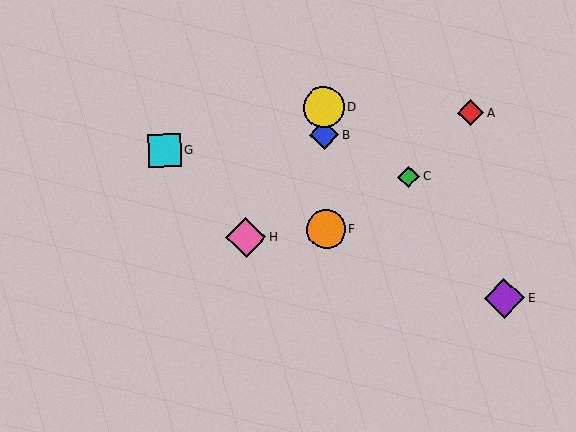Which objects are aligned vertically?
Objects B, D, F are aligned vertically.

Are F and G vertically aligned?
No, F is at x≈326 and G is at x≈164.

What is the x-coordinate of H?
Object H is at x≈246.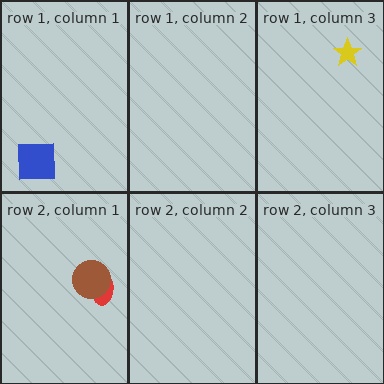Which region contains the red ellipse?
The row 2, column 1 region.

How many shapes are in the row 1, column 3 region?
1.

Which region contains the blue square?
The row 1, column 1 region.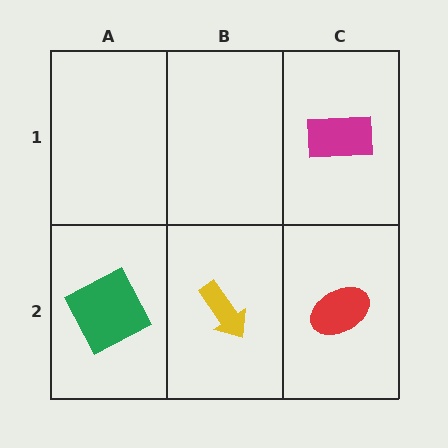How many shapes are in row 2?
3 shapes.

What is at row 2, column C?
A red ellipse.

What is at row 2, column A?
A green square.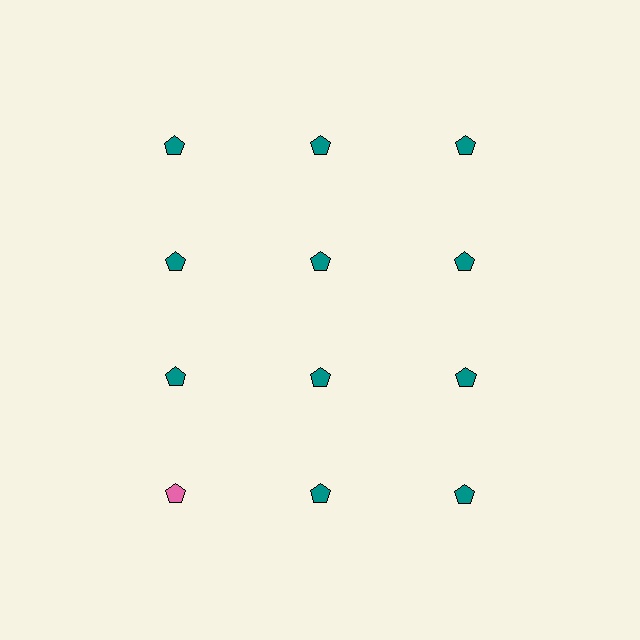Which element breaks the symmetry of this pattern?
The pink pentagon in the fourth row, leftmost column breaks the symmetry. All other shapes are teal pentagons.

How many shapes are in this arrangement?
There are 12 shapes arranged in a grid pattern.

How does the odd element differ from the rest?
It has a different color: pink instead of teal.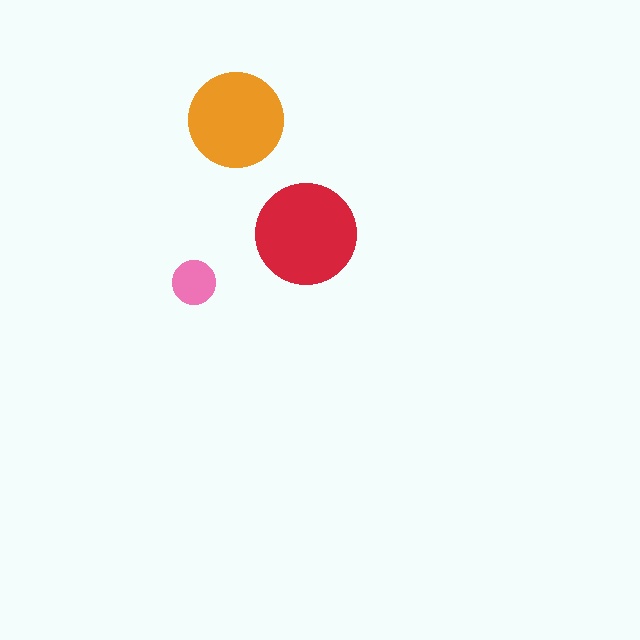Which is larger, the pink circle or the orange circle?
The orange one.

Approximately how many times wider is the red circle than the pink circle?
About 2.5 times wider.